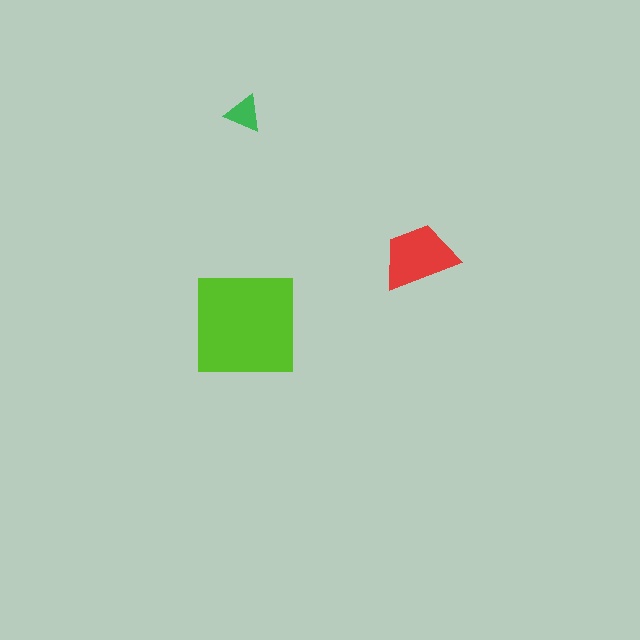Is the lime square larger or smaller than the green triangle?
Larger.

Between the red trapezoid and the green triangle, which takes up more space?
The red trapezoid.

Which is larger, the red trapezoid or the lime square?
The lime square.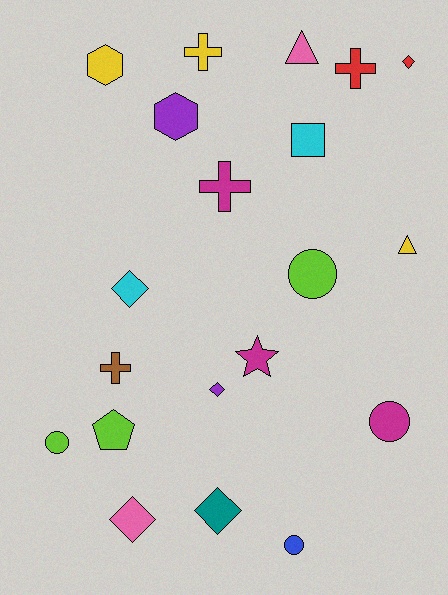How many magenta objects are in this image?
There are 3 magenta objects.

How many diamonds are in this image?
There are 5 diamonds.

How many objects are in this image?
There are 20 objects.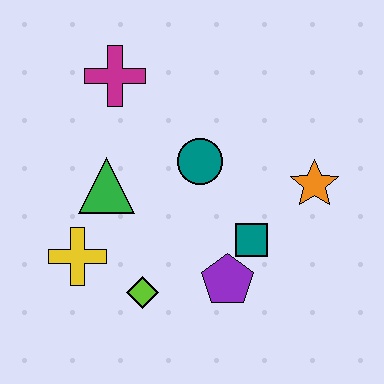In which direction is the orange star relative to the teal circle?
The orange star is to the right of the teal circle.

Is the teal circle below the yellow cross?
No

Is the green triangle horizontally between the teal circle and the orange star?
No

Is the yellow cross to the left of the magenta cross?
Yes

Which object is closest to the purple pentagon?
The teal square is closest to the purple pentagon.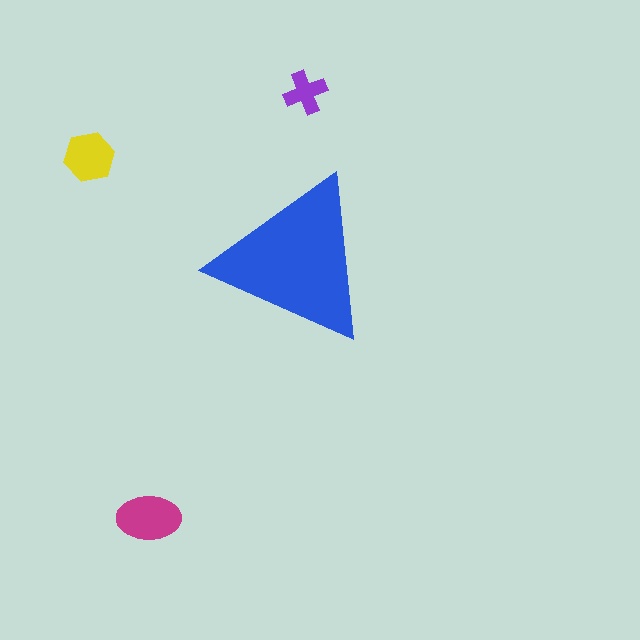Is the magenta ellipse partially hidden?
No, the magenta ellipse is fully visible.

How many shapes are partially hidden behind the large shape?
0 shapes are partially hidden.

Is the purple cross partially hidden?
No, the purple cross is fully visible.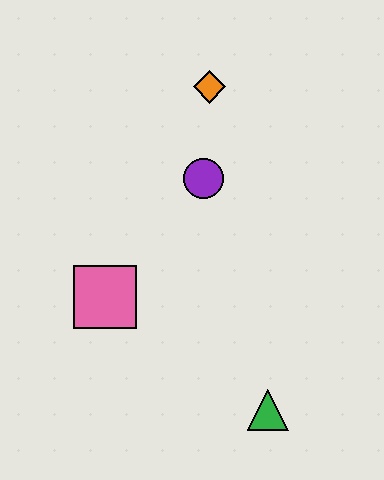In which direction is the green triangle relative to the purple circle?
The green triangle is below the purple circle.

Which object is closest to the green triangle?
The pink square is closest to the green triangle.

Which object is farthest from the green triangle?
The orange diamond is farthest from the green triangle.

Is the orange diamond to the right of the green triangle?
No